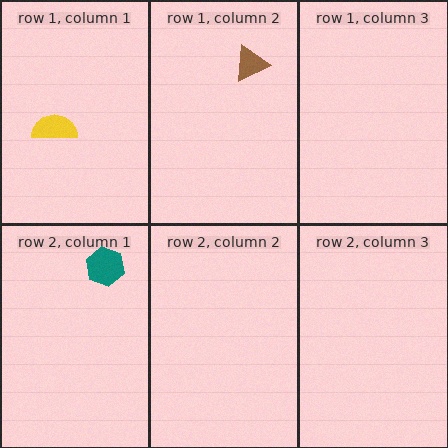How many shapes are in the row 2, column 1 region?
1.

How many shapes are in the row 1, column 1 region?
1.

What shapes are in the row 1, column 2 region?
The brown triangle.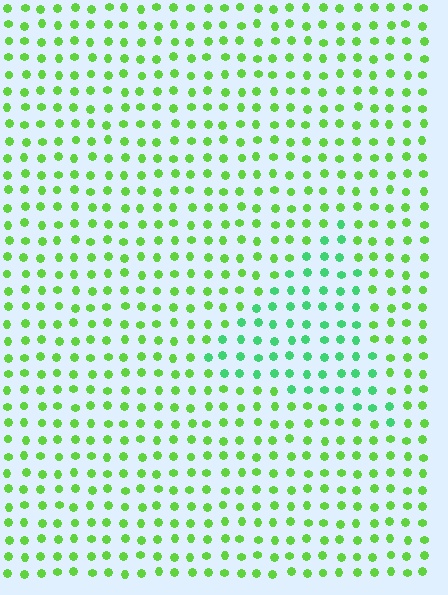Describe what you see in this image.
The image is filled with small lime elements in a uniform arrangement. A triangle-shaped region is visible where the elements are tinted to a slightly different hue, forming a subtle color boundary.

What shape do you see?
I see a triangle.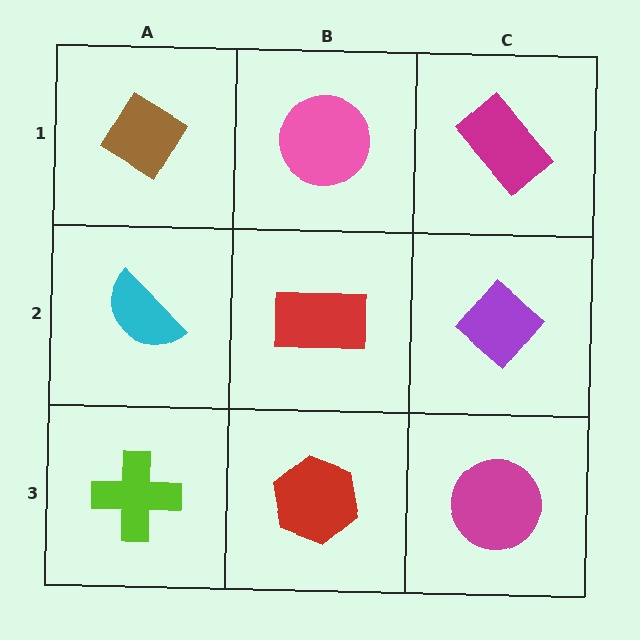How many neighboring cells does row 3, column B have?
3.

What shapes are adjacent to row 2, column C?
A magenta rectangle (row 1, column C), a magenta circle (row 3, column C), a red rectangle (row 2, column B).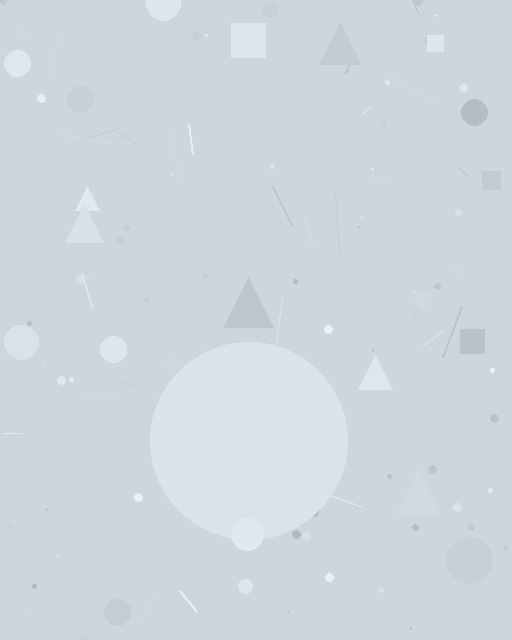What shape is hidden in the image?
A circle is hidden in the image.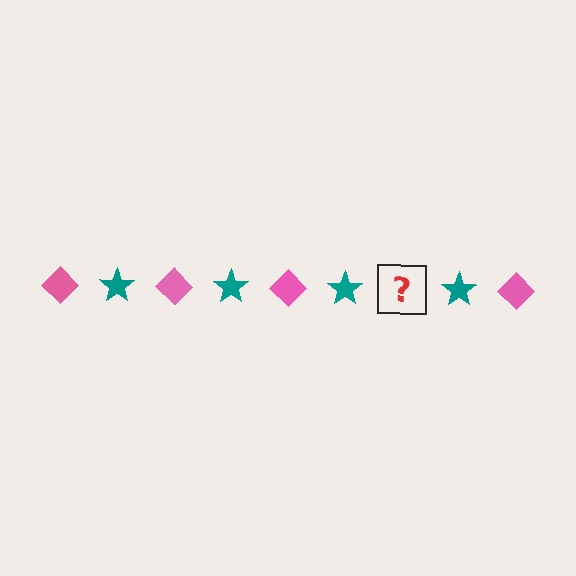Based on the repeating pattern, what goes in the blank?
The blank should be a pink diamond.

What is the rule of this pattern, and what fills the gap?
The rule is that the pattern alternates between pink diamond and teal star. The gap should be filled with a pink diamond.